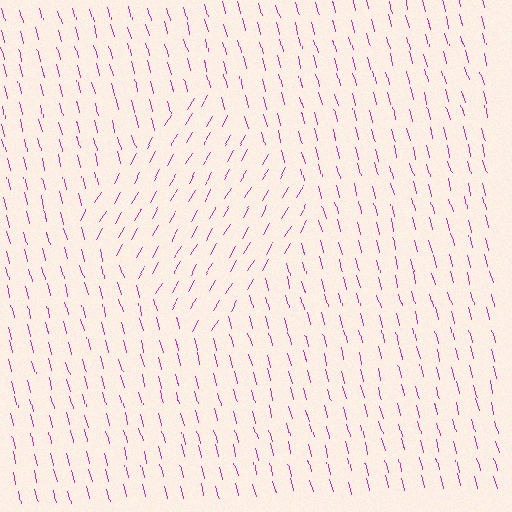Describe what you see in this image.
The image is filled with small magenta line segments. A diamond region in the image has lines oriented differently from the surrounding lines, creating a visible texture boundary.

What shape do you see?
I see a diamond.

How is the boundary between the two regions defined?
The boundary is defined purely by a change in line orientation (approximately 45 degrees difference). All lines are the same color and thickness.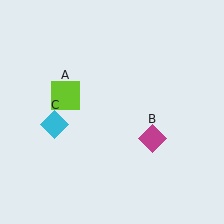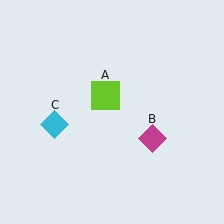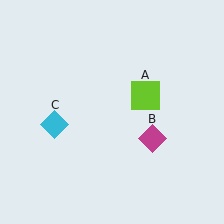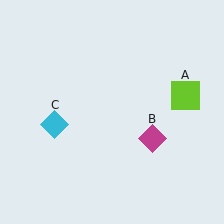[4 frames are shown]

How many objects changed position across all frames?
1 object changed position: lime square (object A).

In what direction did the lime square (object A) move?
The lime square (object A) moved right.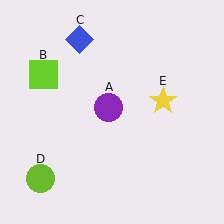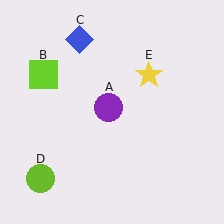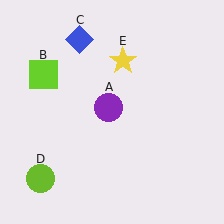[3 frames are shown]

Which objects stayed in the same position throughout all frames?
Purple circle (object A) and lime square (object B) and blue diamond (object C) and lime circle (object D) remained stationary.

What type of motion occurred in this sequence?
The yellow star (object E) rotated counterclockwise around the center of the scene.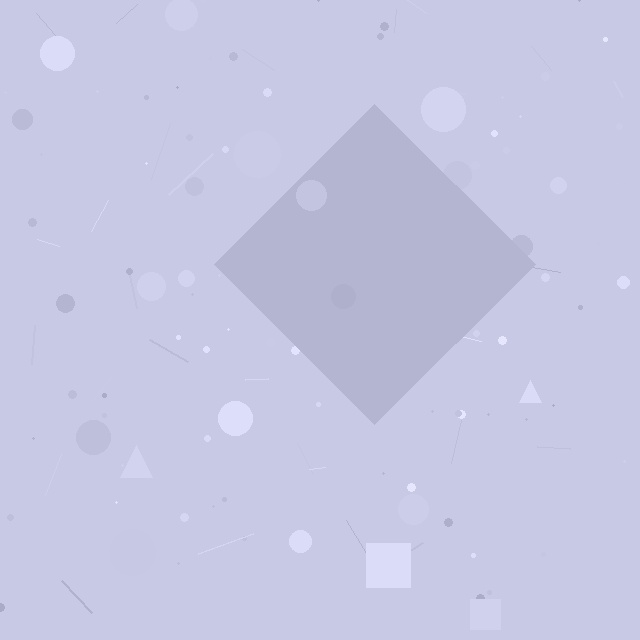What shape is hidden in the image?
A diamond is hidden in the image.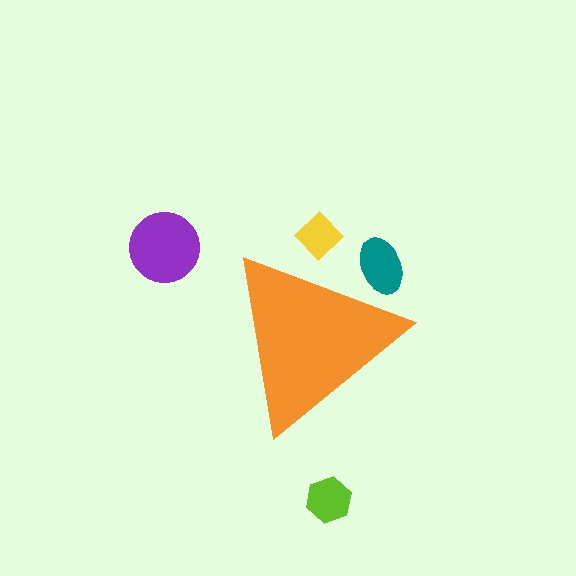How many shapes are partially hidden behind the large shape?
2 shapes are partially hidden.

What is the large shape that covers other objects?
An orange triangle.